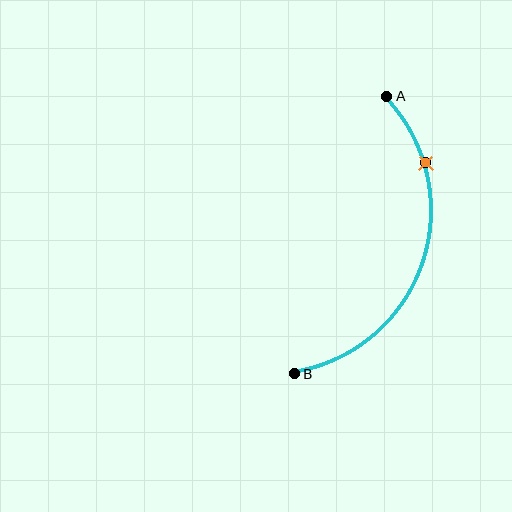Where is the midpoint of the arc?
The arc midpoint is the point on the curve farthest from the straight line joining A and B. It sits to the right of that line.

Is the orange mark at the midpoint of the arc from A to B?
No. The orange mark lies on the arc but is closer to endpoint A. The arc midpoint would be at the point on the curve equidistant along the arc from both A and B.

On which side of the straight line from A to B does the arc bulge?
The arc bulges to the right of the straight line connecting A and B.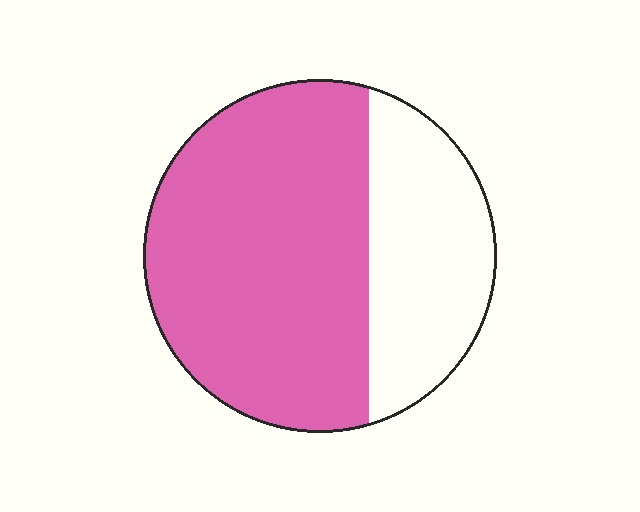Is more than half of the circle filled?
Yes.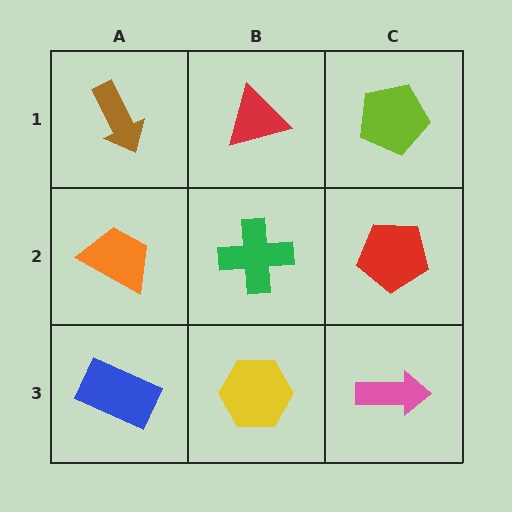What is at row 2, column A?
An orange trapezoid.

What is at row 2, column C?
A red pentagon.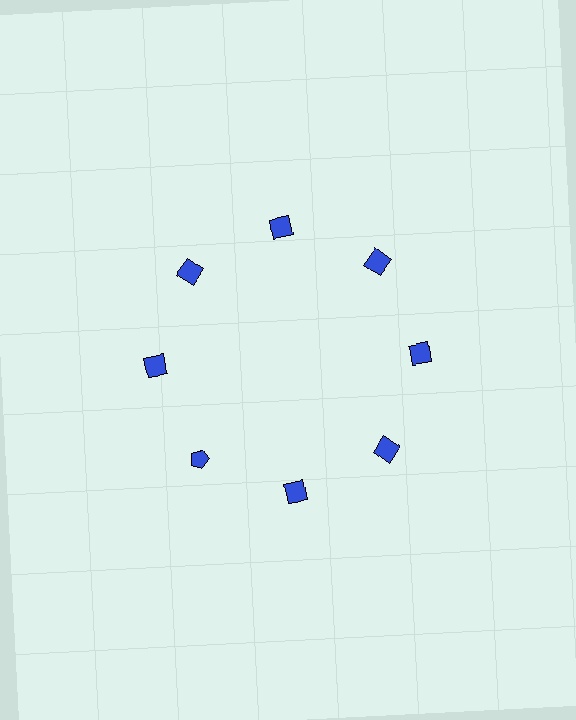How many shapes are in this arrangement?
There are 8 shapes arranged in a ring pattern.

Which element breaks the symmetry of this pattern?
The blue pentagon at roughly the 8 o'clock position breaks the symmetry. All other shapes are blue squares.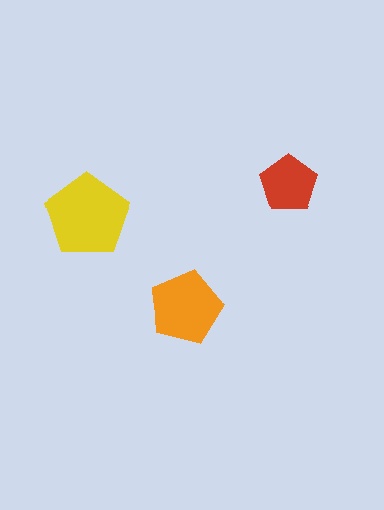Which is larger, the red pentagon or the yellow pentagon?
The yellow one.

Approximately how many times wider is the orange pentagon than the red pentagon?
About 1.5 times wider.